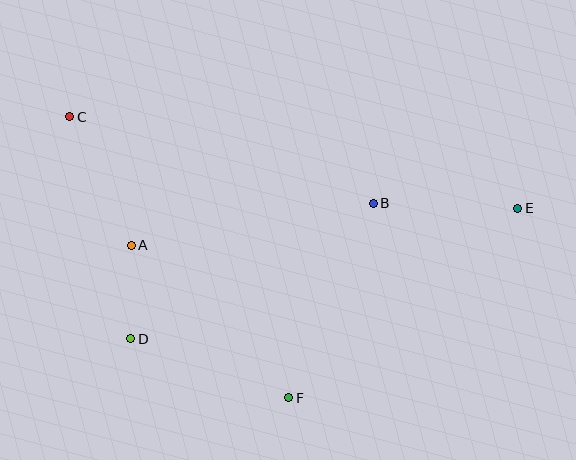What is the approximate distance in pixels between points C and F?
The distance between C and F is approximately 357 pixels.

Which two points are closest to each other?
Points A and D are closest to each other.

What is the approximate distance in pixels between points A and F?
The distance between A and F is approximately 219 pixels.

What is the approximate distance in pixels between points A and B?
The distance between A and B is approximately 246 pixels.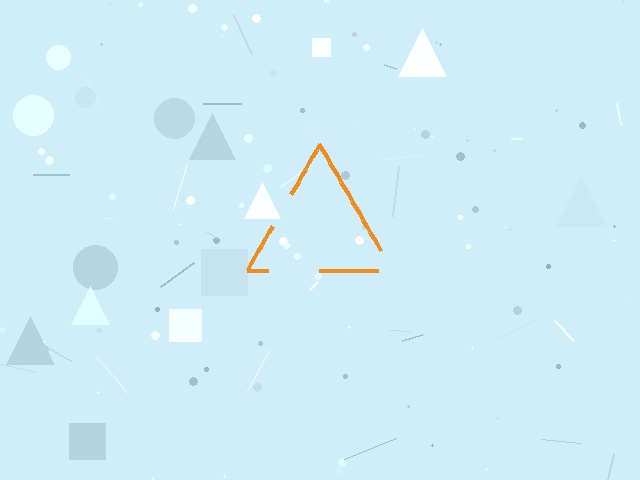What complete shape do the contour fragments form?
The contour fragments form a triangle.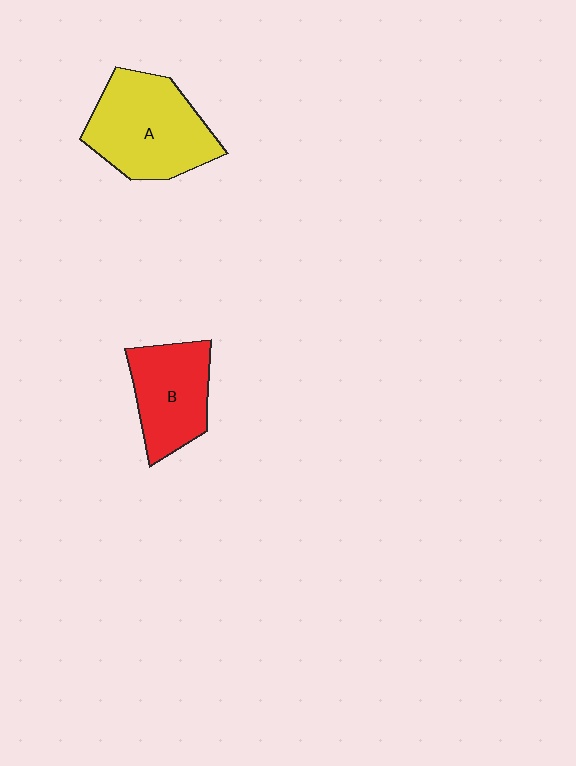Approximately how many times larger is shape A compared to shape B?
Approximately 1.4 times.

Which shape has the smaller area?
Shape B (red).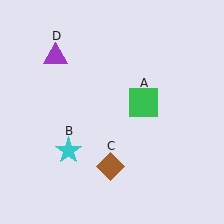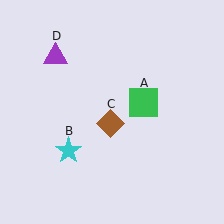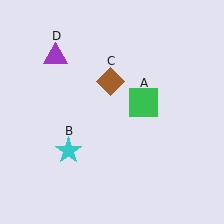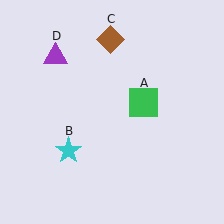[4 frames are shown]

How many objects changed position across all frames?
1 object changed position: brown diamond (object C).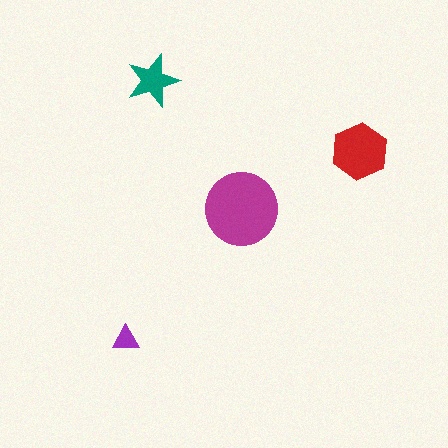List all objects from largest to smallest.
The magenta circle, the red hexagon, the teal star, the purple triangle.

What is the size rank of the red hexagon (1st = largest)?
2nd.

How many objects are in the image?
There are 4 objects in the image.